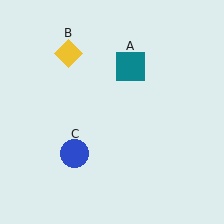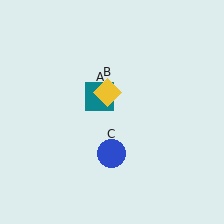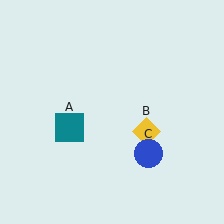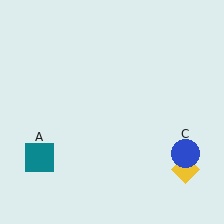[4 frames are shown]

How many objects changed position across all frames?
3 objects changed position: teal square (object A), yellow diamond (object B), blue circle (object C).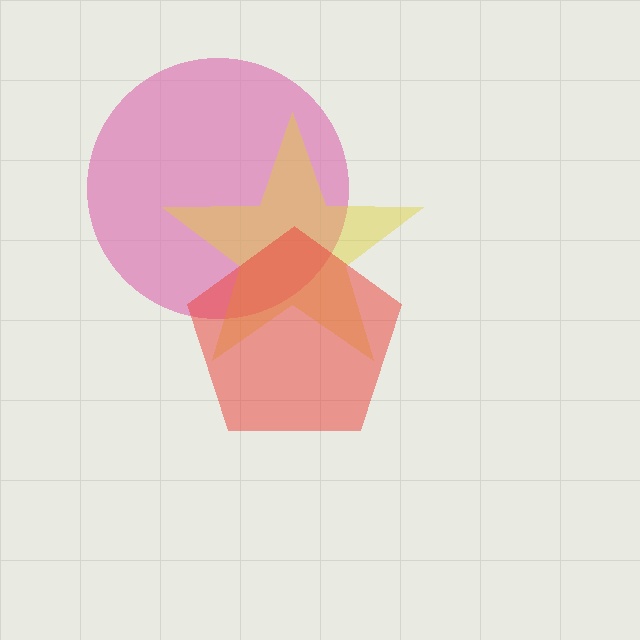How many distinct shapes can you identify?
There are 3 distinct shapes: a pink circle, a yellow star, a red pentagon.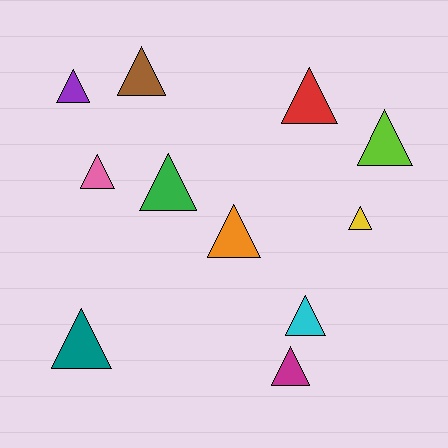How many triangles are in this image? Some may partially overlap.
There are 11 triangles.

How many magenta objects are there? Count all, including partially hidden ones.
There is 1 magenta object.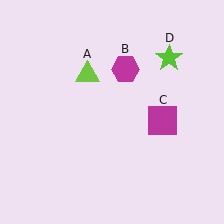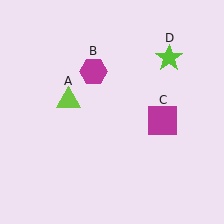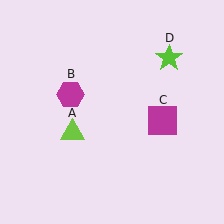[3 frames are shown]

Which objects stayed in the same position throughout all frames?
Magenta square (object C) and lime star (object D) remained stationary.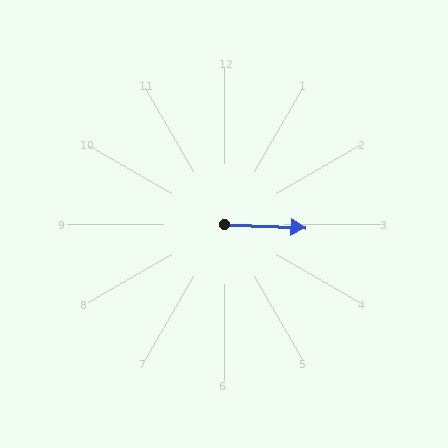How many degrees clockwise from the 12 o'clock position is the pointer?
Approximately 93 degrees.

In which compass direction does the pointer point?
East.